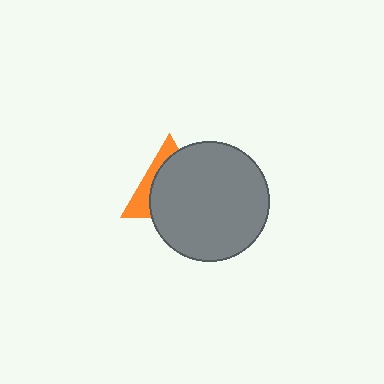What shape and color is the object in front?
The object in front is a gray circle.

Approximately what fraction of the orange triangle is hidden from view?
Roughly 70% of the orange triangle is hidden behind the gray circle.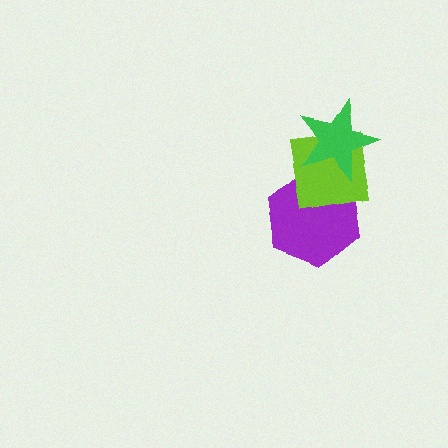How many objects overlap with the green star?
2 objects overlap with the green star.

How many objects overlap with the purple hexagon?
2 objects overlap with the purple hexagon.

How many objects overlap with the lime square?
2 objects overlap with the lime square.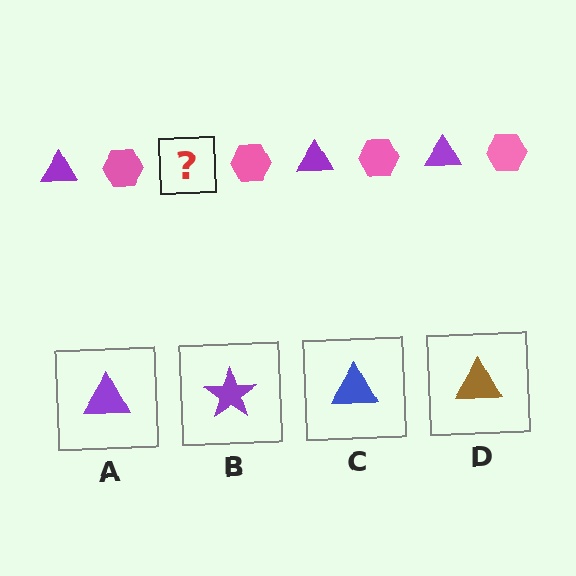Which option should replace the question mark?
Option A.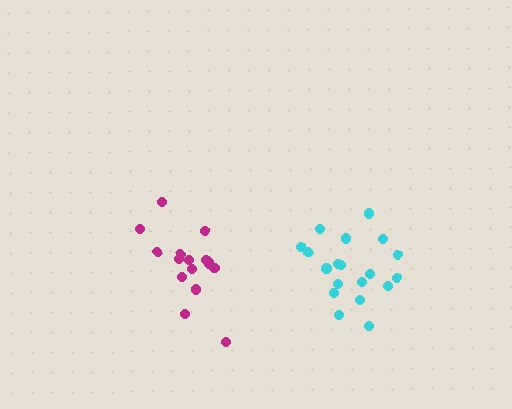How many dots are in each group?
Group 1: 15 dots, Group 2: 19 dots (34 total).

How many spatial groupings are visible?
There are 2 spatial groupings.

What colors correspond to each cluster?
The clusters are colored: magenta, cyan.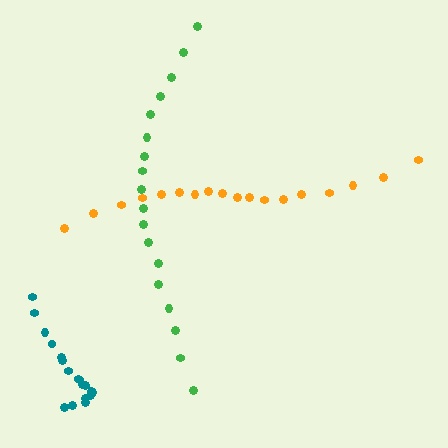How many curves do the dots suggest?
There are 3 distinct paths.